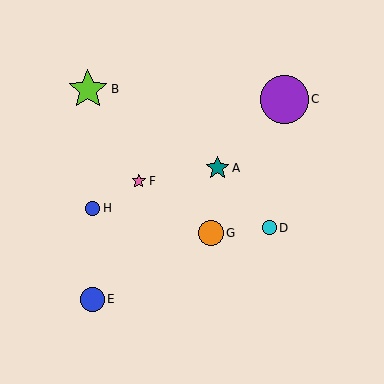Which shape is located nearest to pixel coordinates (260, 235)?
The cyan circle (labeled D) at (270, 228) is nearest to that location.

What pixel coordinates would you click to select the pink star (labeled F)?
Click at (139, 181) to select the pink star F.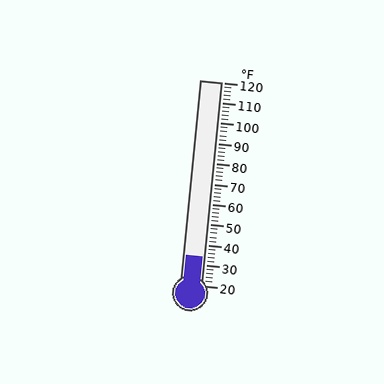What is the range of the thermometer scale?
The thermometer scale ranges from 20°F to 120°F.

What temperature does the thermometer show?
The thermometer shows approximately 34°F.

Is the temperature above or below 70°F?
The temperature is below 70°F.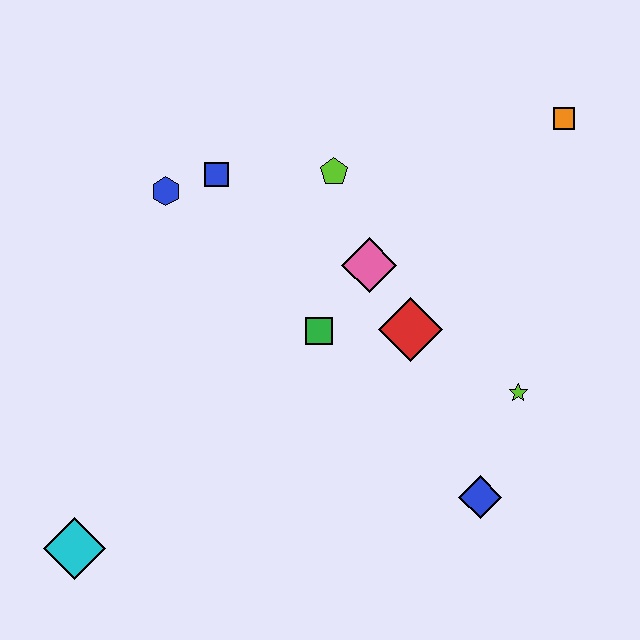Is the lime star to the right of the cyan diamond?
Yes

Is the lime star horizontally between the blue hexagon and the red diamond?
No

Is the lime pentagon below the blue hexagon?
No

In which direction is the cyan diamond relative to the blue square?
The cyan diamond is below the blue square.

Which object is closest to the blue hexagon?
The blue square is closest to the blue hexagon.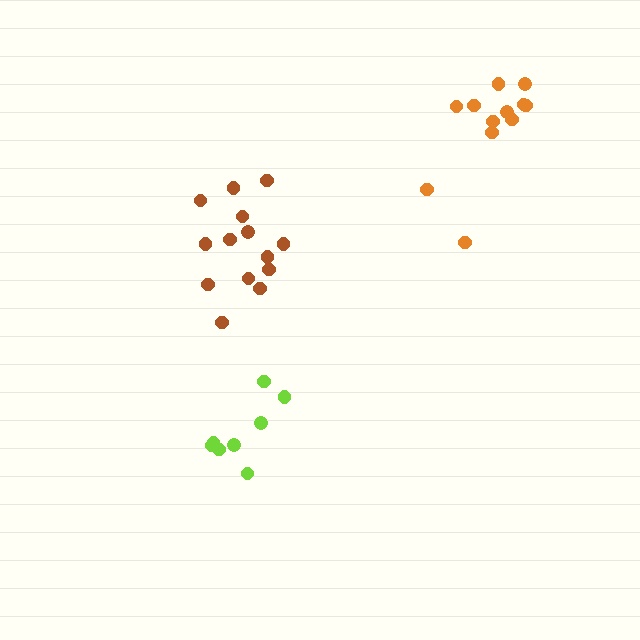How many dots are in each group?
Group 1: 14 dots, Group 2: 12 dots, Group 3: 8 dots (34 total).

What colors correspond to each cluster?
The clusters are colored: brown, orange, lime.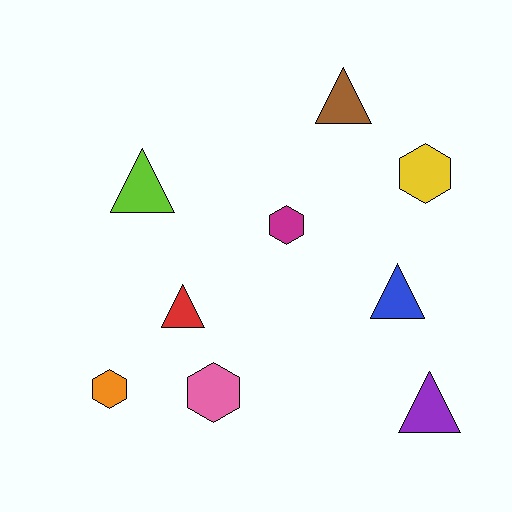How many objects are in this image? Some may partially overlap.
There are 9 objects.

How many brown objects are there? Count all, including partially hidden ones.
There is 1 brown object.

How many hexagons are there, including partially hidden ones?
There are 4 hexagons.